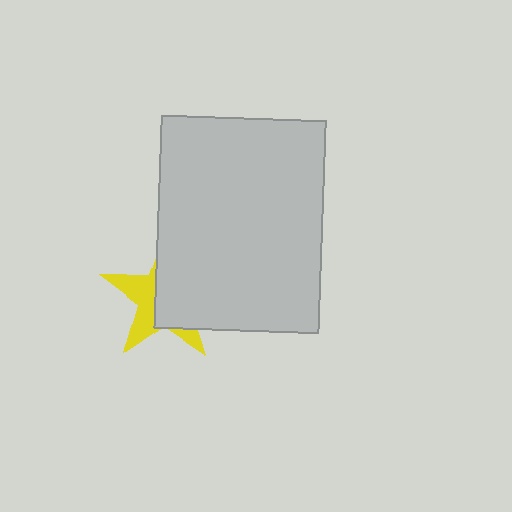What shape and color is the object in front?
The object in front is a light gray rectangle.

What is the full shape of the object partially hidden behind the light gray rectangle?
The partially hidden object is a yellow star.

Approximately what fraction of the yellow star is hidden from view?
Roughly 60% of the yellow star is hidden behind the light gray rectangle.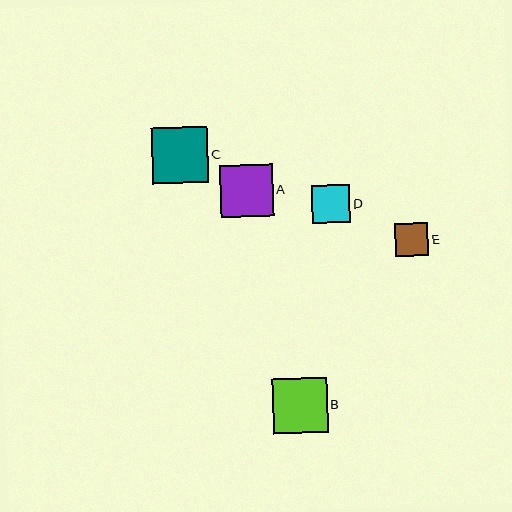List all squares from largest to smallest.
From largest to smallest: C, B, A, D, E.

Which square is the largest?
Square C is the largest with a size of approximately 56 pixels.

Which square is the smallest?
Square E is the smallest with a size of approximately 33 pixels.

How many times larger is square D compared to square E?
Square D is approximately 1.1 times the size of square E.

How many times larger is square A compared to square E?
Square A is approximately 1.6 times the size of square E.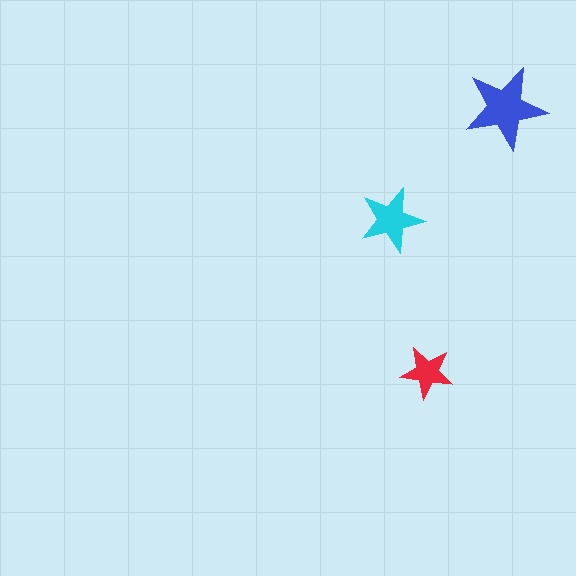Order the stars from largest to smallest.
the blue one, the cyan one, the red one.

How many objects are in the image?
There are 3 objects in the image.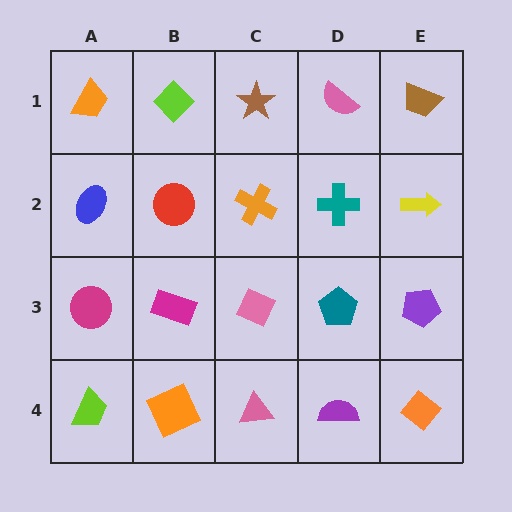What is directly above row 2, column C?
A brown star.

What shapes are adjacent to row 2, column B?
A lime diamond (row 1, column B), a magenta rectangle (row 3, column B), a blue ellipse (row 2, column A), an orange cross (row 2, column C).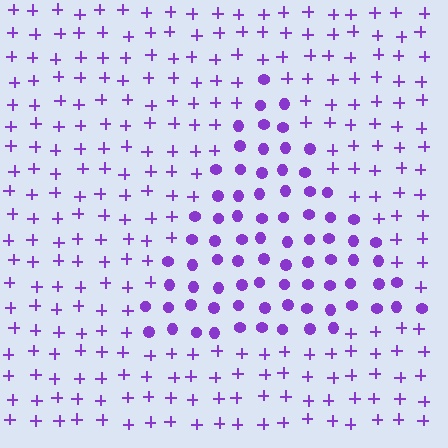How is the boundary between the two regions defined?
The boundary is defined by a change in element shape: circles inside vs. plus signs outside. All elements share the same color and spacing.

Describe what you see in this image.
The image is filled with small purple elements arranged in a uniform grid. A triangle-shaped region contains circles, while the surrounding area contains plus signs. The boundary is defined purely by the change in element shape.